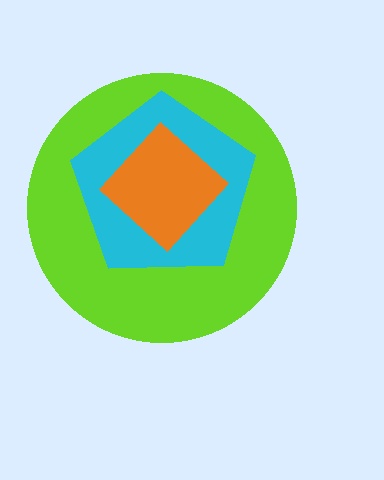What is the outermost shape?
The lime circle.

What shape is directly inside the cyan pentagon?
The orange diamond.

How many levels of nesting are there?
3.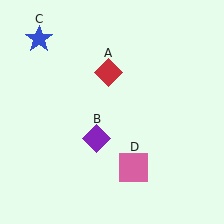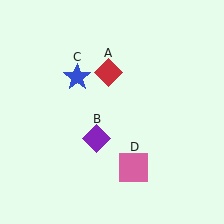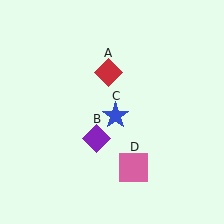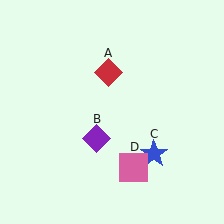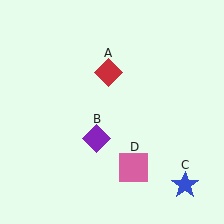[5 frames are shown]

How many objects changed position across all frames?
1 object changed position: blue star (object C).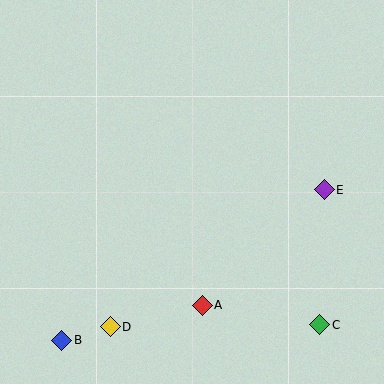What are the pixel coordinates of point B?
Point B is at (62, 340).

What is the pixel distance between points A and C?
The distance between A and C is 119 pixels.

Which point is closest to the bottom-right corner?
Point C is closest to the bottom-right corner.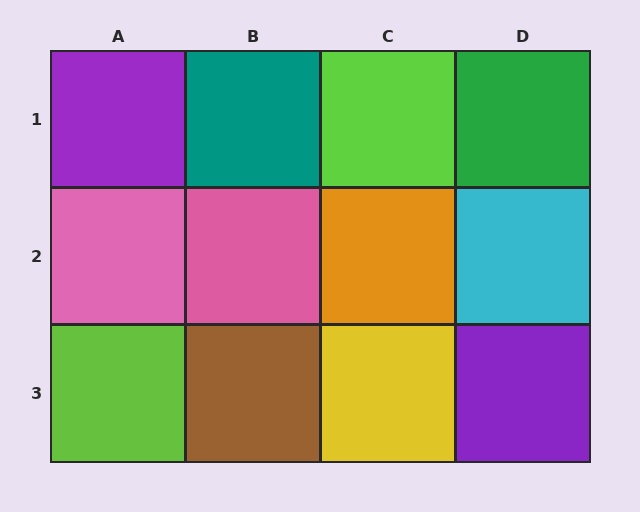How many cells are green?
1 cell is green.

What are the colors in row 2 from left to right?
Pink, pink, orange, cyan.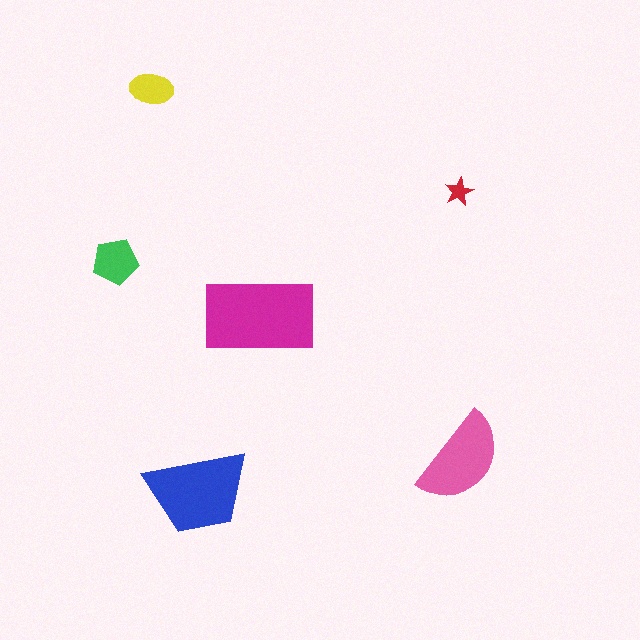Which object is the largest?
The magenta rectangle.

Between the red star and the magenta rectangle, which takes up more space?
The magenta rectangle.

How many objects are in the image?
There are 6 objects in the image.